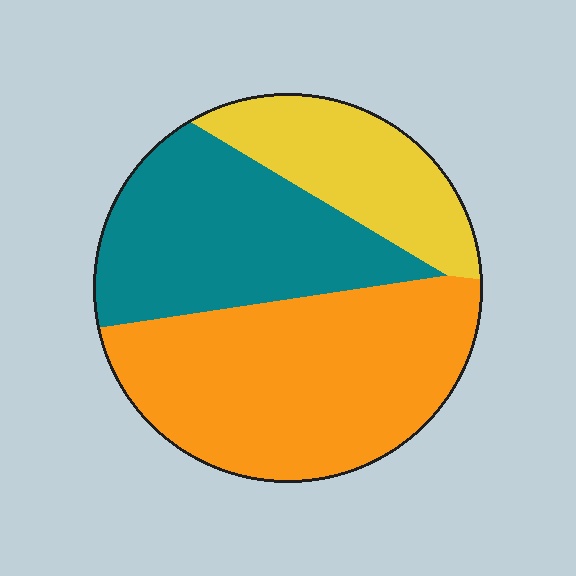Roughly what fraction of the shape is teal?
Teal takes up about one third (1/3) of the shape.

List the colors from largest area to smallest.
From largest to smallest: orange, teal, yellow.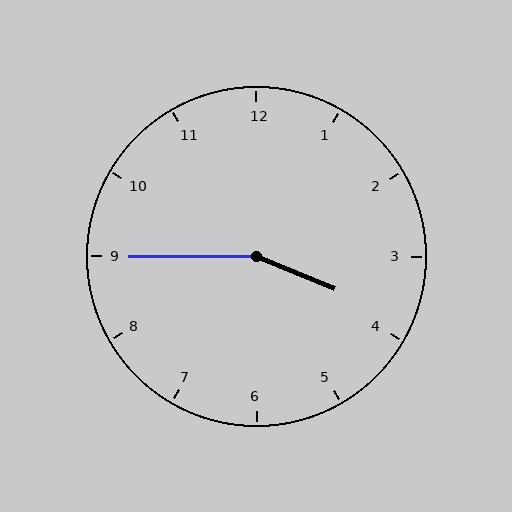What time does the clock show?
3:45.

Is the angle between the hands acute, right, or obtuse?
It is obtuse.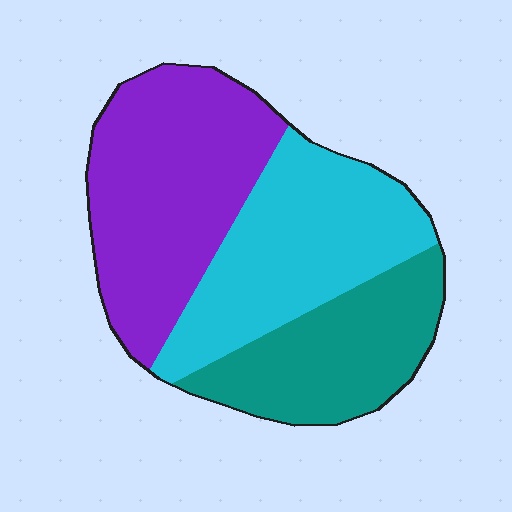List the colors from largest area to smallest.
From largest to smallest: purple, cyan, teal.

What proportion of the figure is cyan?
Cyan covers roughly 35% of the figure.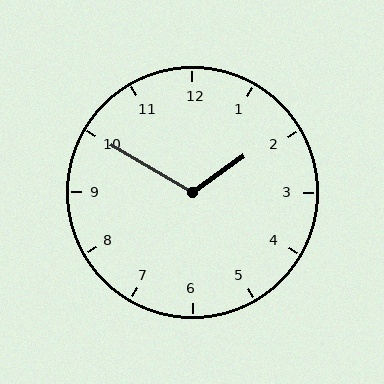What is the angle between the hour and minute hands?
Approximately 115 degrees.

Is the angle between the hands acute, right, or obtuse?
It is obtuse.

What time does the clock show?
1:50.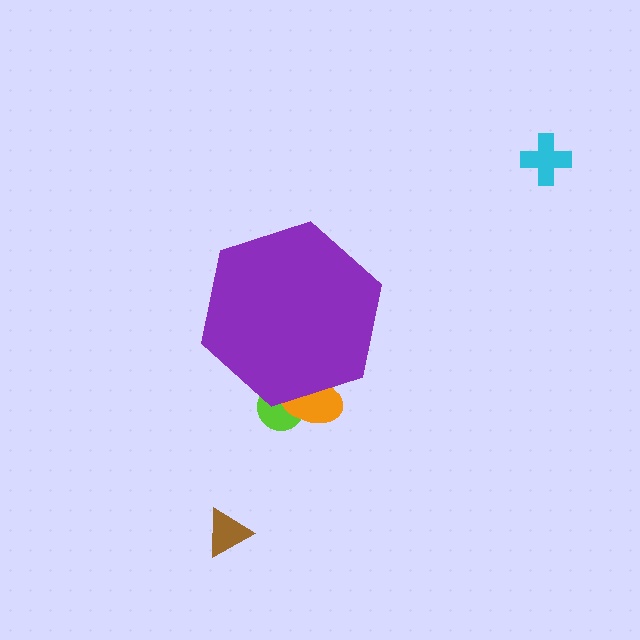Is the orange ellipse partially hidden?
Yes, the orange ellipse is partially hidden behind the purple hexagon.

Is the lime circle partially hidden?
Yes, the lime circle is partially hidden behind the purple hexagon.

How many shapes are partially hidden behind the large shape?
2 shapes are partially hidden.